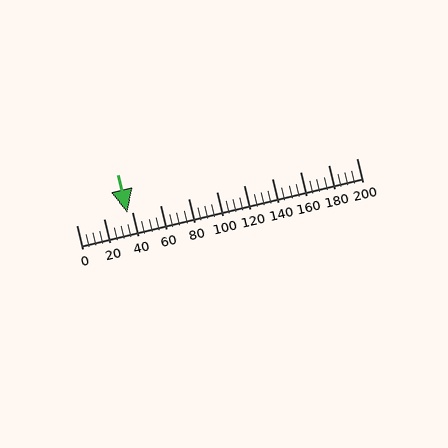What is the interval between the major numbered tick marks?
The major tick marks are spaced 20 units apart.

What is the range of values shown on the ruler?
The ruler shows values from 0 to 200.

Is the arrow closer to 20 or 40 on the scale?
The arrow is closer to 40.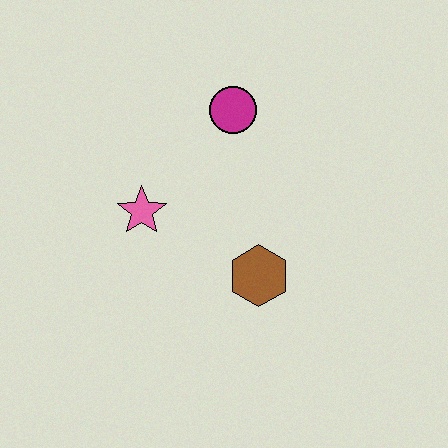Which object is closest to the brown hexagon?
The pink star is closest to the brown hexagon.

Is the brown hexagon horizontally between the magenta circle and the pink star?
No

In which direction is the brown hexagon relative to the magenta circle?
The brown hexagon is below the magenta circle.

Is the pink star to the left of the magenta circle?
Yes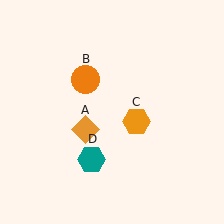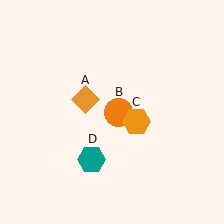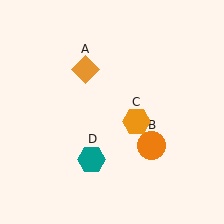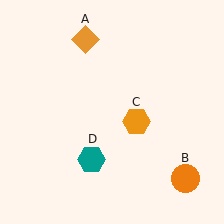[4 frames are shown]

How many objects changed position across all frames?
2 objects changed position: orange diamond (object A), orange circle (object B).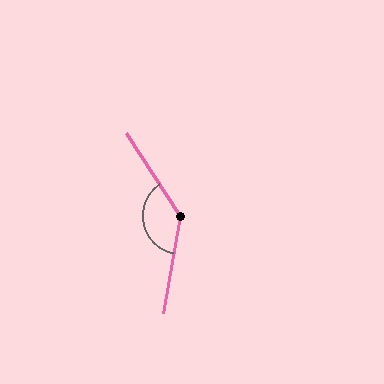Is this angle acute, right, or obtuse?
It is obtuse.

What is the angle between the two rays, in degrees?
Approximately 137 degrees.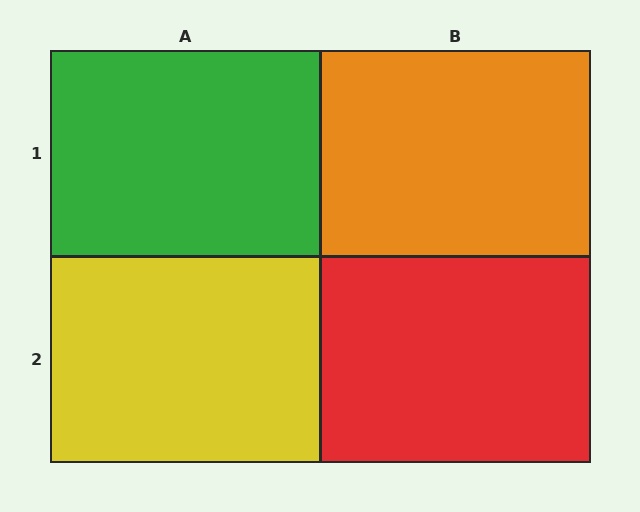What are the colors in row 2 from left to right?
Yellow, red.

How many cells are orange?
1 cell is orange.